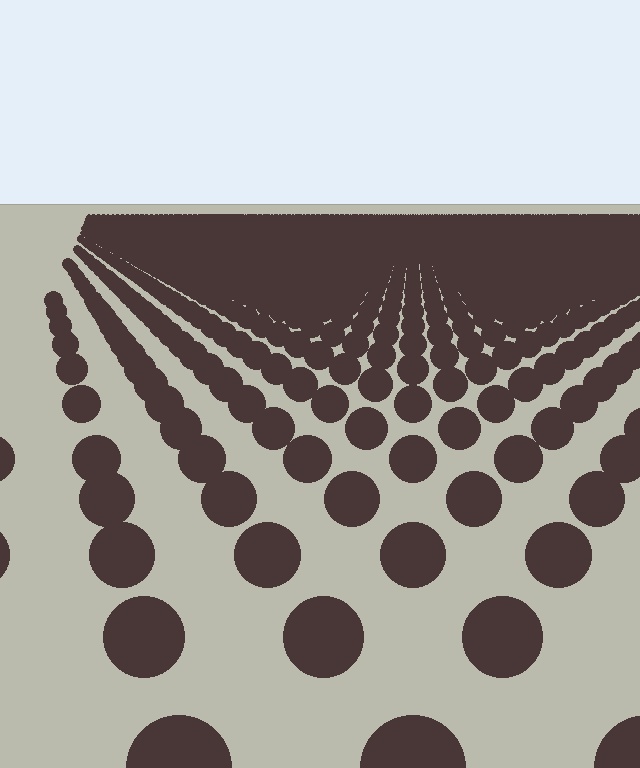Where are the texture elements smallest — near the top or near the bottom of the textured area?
Near the top.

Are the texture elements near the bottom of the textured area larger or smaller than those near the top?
Larger. Near the bottom, elements are closer to the viewer and appear at a bigger on-screen size.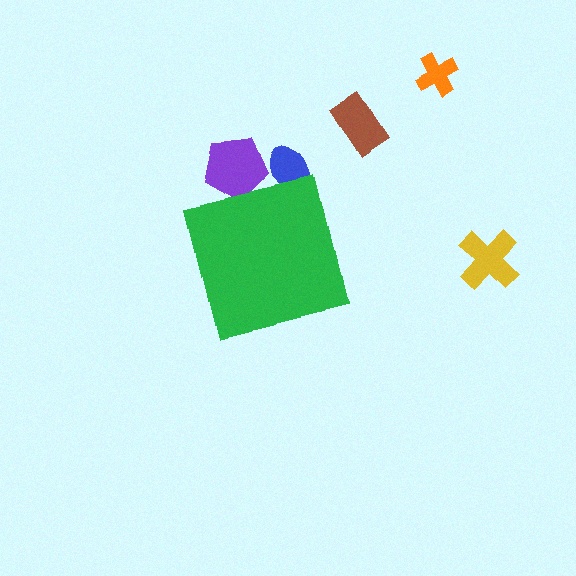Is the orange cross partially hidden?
No, the orange cross is fully visible.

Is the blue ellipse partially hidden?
Yes, the blue ellipse is partially hidden behind the green square.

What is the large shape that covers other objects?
A green square.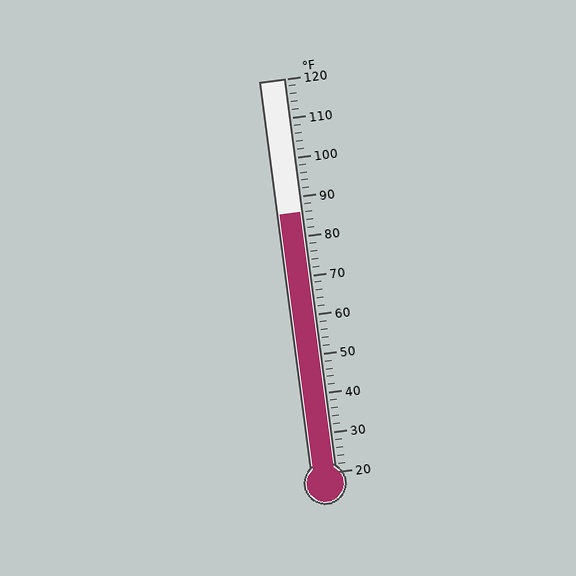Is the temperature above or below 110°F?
The temperature is below 110°F.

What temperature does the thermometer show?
The thermometer shows approximately 86°F.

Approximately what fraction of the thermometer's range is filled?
The thermometer is filled to approximately 65% of its range.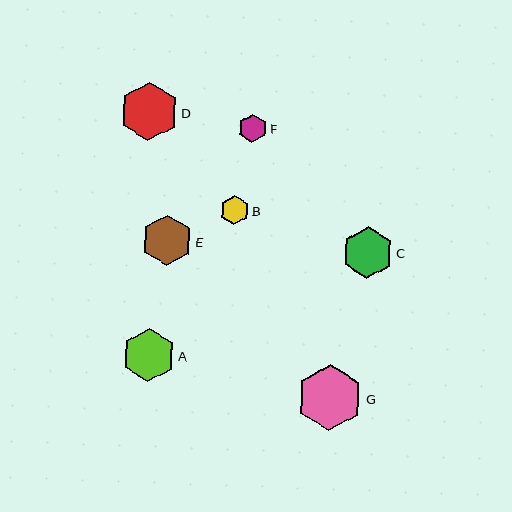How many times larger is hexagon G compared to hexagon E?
Hexagon G is approximately 1.3 times the size of hexagon E.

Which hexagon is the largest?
Hexagon G is the largest with a size of approximately 66 pixels.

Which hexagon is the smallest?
Hexagon F is the smallest with a size of approximately 28 pixels.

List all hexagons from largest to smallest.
From largest to smallest: G, D, A, C, E, B, F.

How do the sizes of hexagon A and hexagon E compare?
Hexagon A and hexagon E are approximately the same size.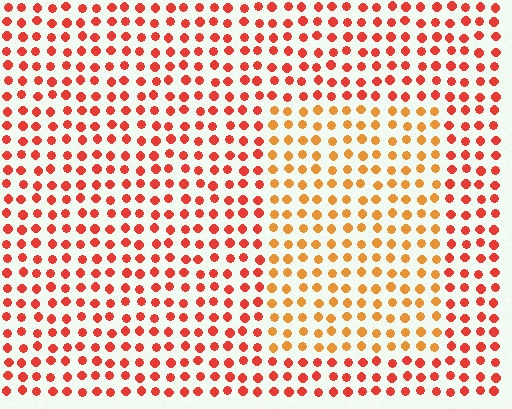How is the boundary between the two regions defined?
The boundary is defined purely by a slight shift in hue (about 30 degrees). Spacing, size, and orientation are identical on both sides.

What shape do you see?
I see a rectangle.